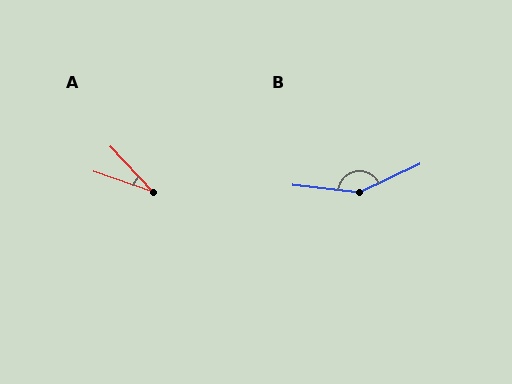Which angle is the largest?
B, at approximately 148 degrees.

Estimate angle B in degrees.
Approximately 148 degrees.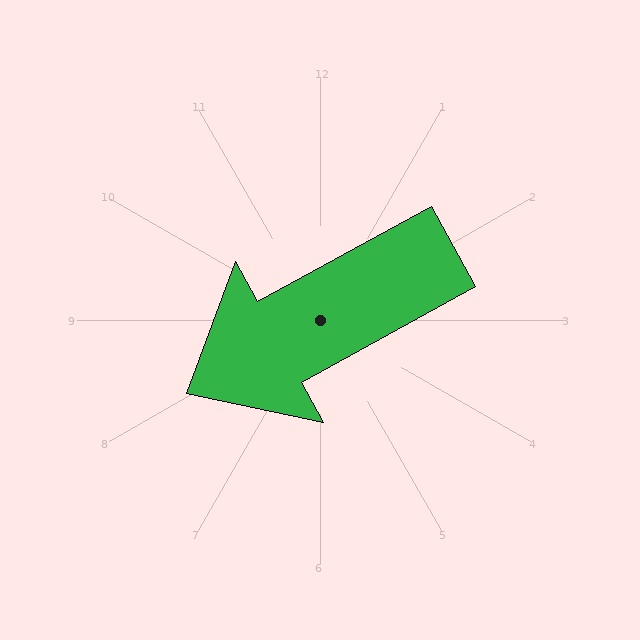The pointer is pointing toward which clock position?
Roughly 8 o'clock.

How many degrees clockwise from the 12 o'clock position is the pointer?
Approximately 241 degrees.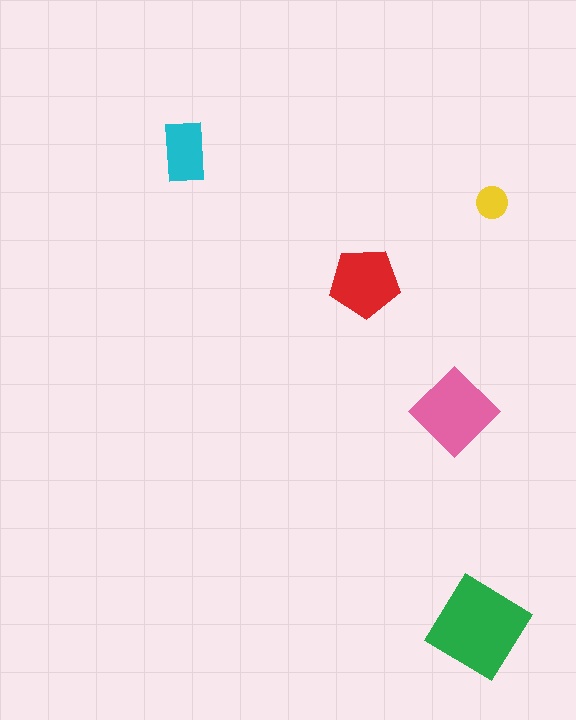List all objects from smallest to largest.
The yellow circle, the cyan rectangle, the red pentagon, the pink diamond, the green diamond.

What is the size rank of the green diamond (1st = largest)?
1st.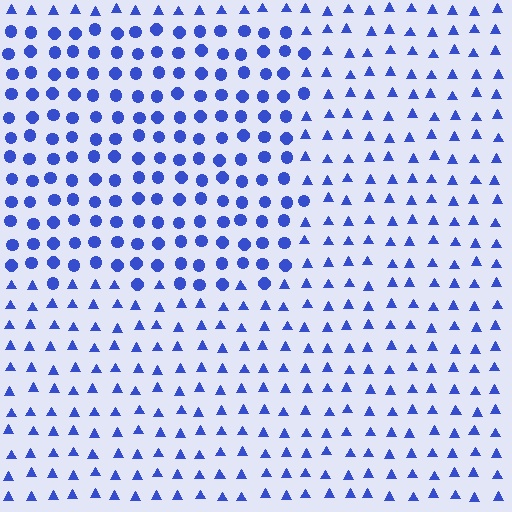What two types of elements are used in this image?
The image uses circles inside the rectangle region and triangles outside it.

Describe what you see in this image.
The image is filled with small blue elements arranged in a uniform grid. A rectangle-shaped region contains circles, while the surrounding area contains triangles. The boundary is defined purely by the change in element shape.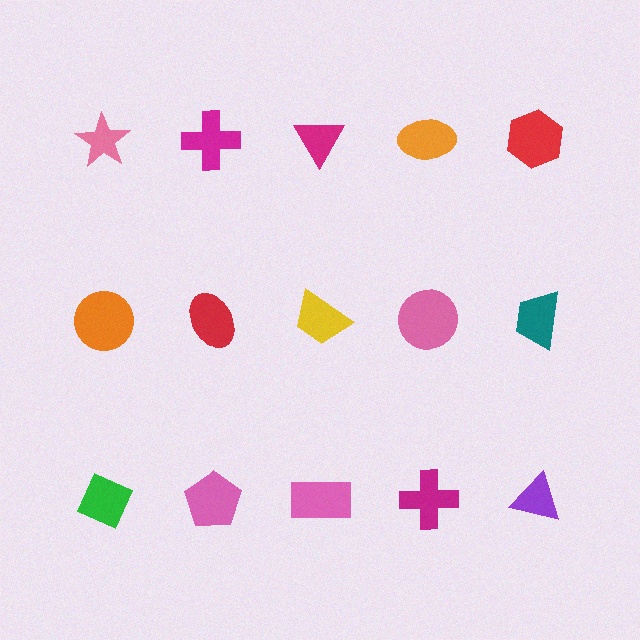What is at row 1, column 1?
A pink star.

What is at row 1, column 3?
A magenta triangle.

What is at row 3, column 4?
A magenta cross.